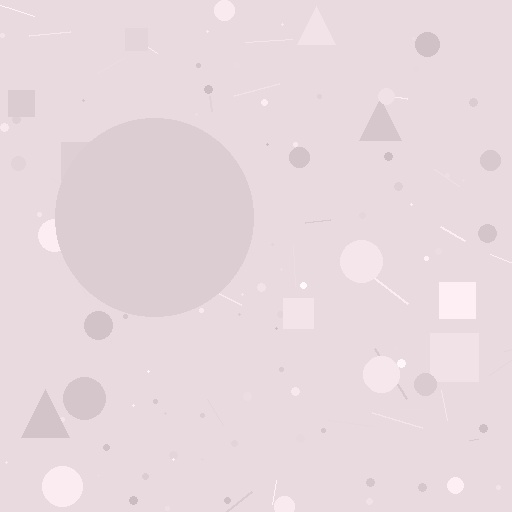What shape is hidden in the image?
A circle is hidden in the image.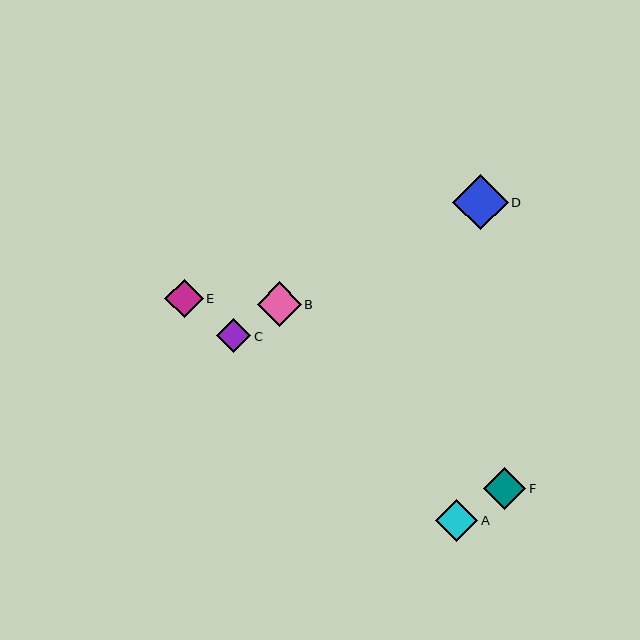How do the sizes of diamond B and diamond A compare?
Diamond B and diamond A are approximately the same size.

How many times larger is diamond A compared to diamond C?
Diamond A is approximately 1.3 times the size of diamond C.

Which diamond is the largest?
Diamond D is the largest with a size of approximately 56 pixels.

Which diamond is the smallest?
Diamond C is the smallest with a size of approximately 34 pixels.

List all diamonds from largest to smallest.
From largest to smallest: D, B, A, F, E, C.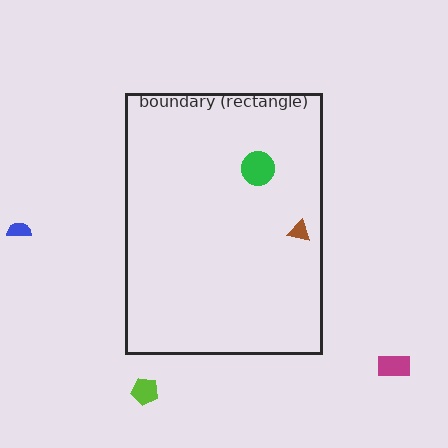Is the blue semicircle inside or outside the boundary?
Outside.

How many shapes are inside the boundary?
2 inside, 3 outside.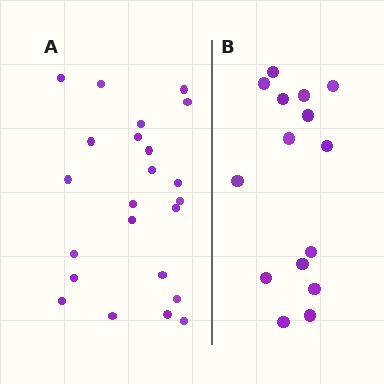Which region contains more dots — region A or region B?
Region A (the left region) has more dots.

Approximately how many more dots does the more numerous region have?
Region A has roughly 8 or so more dots than region B.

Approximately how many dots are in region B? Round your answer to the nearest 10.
About 20 dots. (The exact count is 15, which rounds to 20.)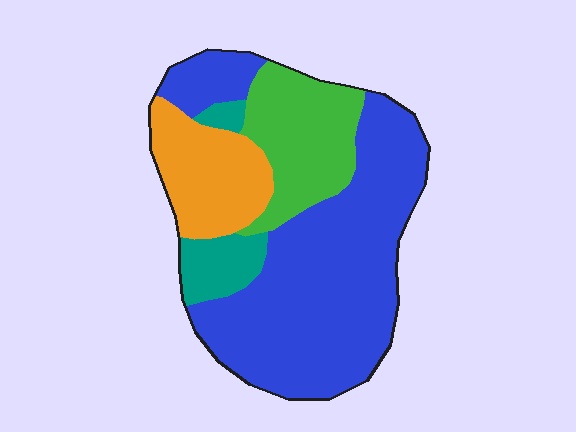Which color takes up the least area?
Teal, at roughly 10%.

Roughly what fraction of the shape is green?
Green takes up about one fifth (1/5) of the shape.